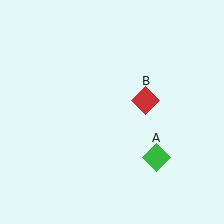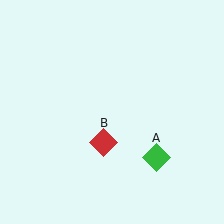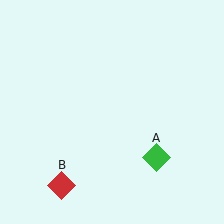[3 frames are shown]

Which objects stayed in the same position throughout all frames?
Green diamond (object A) remained stationary.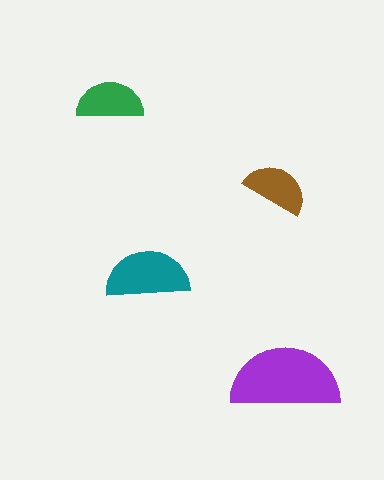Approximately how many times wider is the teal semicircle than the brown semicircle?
About 1.5 times wider.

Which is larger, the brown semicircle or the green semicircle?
The green one.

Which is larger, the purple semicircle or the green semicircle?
The purple one.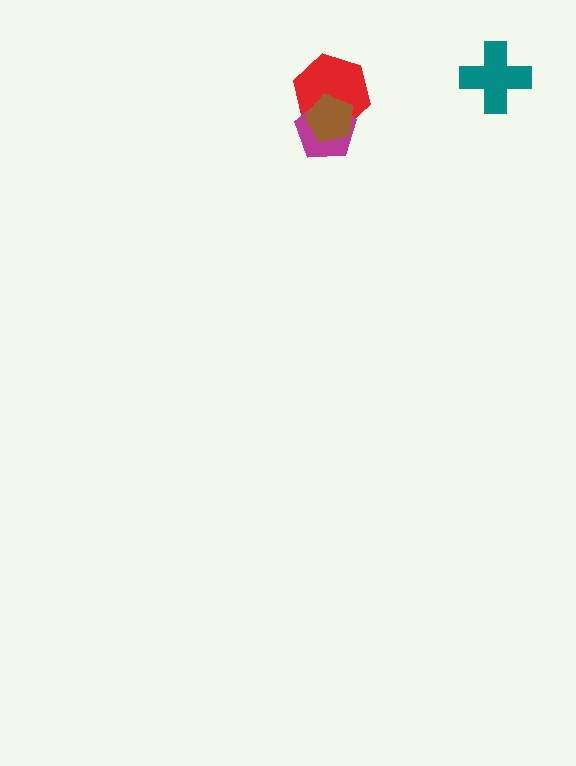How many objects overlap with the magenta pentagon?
2 objects overlap with the magenta pentagon.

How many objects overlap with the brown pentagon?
2 objects overlap with the brown pentagon.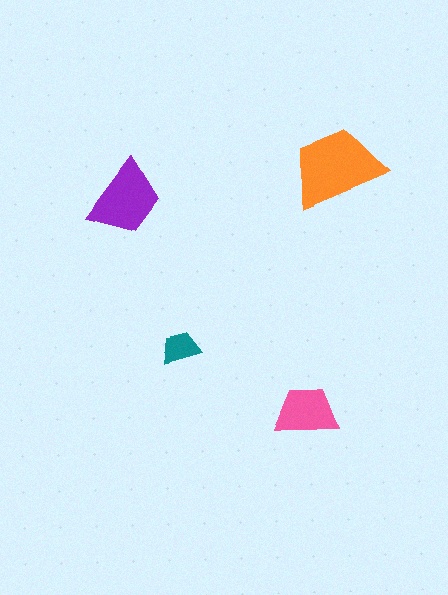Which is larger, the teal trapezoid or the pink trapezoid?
The pink one.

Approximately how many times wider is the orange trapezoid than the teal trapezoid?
About 2.5 times wider.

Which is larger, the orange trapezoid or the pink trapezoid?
The orange one.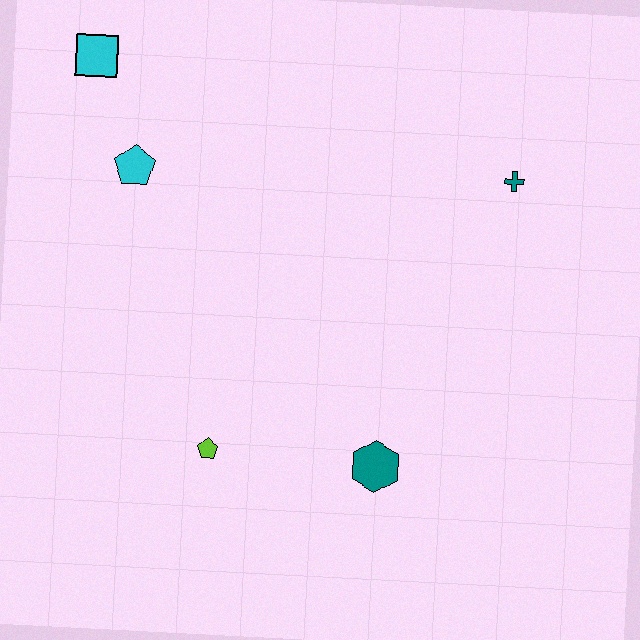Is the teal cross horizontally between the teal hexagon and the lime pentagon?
No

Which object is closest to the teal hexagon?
The lime pentagon is closest to the teal hexagon.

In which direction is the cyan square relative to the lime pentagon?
The cyan square is above the lime pentagon.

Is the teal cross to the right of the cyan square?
Yes